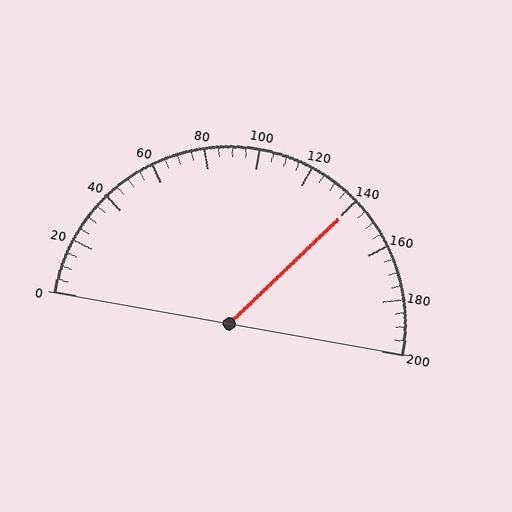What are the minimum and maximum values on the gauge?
The gauge ranges from 0 to 200.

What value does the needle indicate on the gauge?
The needle indicates approximately 140.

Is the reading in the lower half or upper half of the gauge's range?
The reading is in the upper half of the range (0 to 200).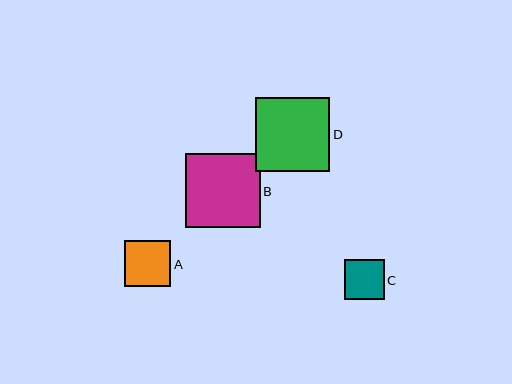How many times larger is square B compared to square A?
Square B is approximately 1.6 times the size of square A.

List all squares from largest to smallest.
From largest to smallest: D, B, A, C.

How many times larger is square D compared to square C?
Square D is approximately 1.9 times the size of square C.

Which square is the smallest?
Square C is the smallest with a size of approximately 40 pixels.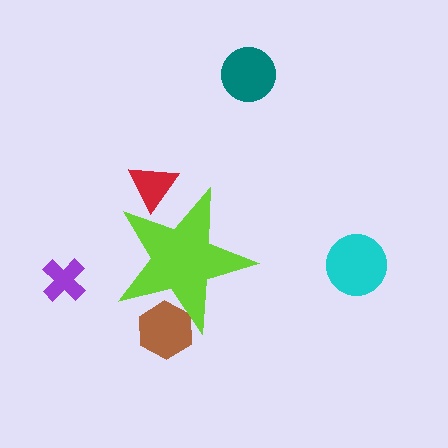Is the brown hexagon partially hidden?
Yes, the brown hexagon is partially hidden behind the lime star.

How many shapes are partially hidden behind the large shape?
2 shapes are partially hidden.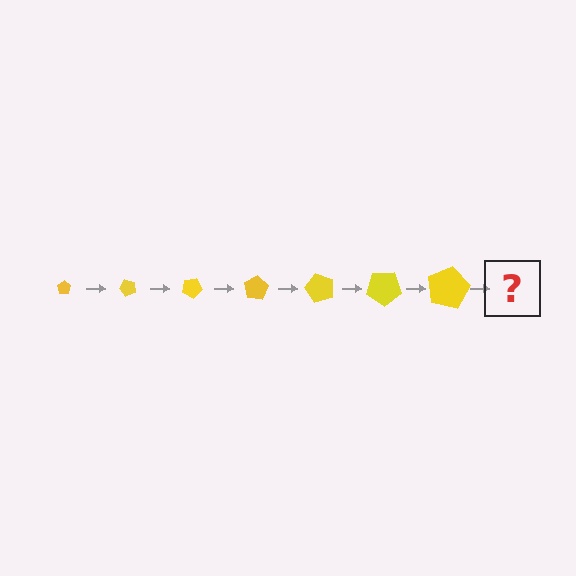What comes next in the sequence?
The next element should be a pentagon, larger than the previous one and rotated 350 degrees from the start.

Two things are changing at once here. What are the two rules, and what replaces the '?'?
The two rules are that the pentagon grows larger each step and it rotates 50 degrees each step. The '?' should be a pentagon, larger than the previous one and rotated 350 degrees from the start.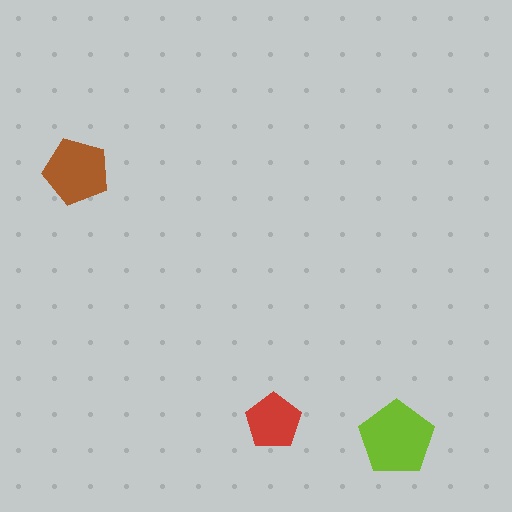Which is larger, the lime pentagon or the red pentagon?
The lime one.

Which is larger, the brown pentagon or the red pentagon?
The brown one.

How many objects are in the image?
There are 3 objects in the image.